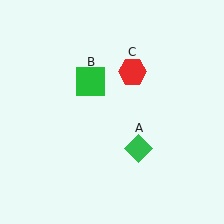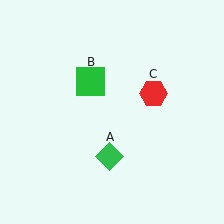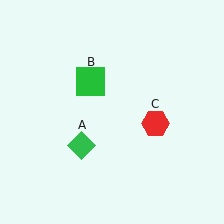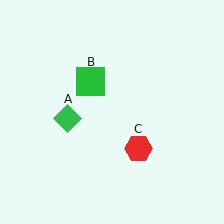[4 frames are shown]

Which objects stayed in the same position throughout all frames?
Green square (object B) remained stationary.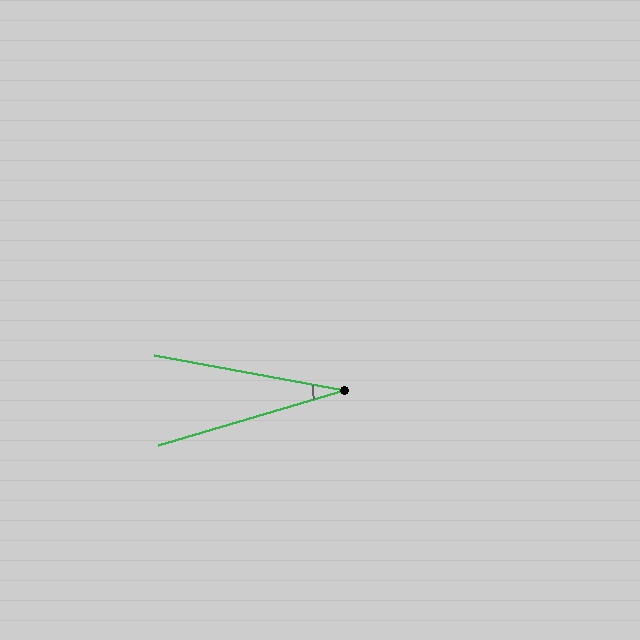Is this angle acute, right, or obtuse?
It is acute.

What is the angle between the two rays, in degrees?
Approximately 27 degrees.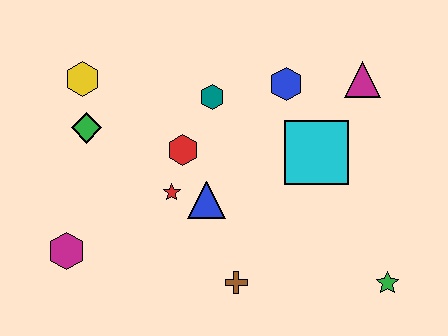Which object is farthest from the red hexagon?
The green star is farthest from the red hexagon.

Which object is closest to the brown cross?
The blue triangle is closest to the brown cross.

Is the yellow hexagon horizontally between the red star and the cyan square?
No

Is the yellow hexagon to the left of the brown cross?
Yes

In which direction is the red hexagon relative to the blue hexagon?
The red hexagon is to the left of the blue hexagon.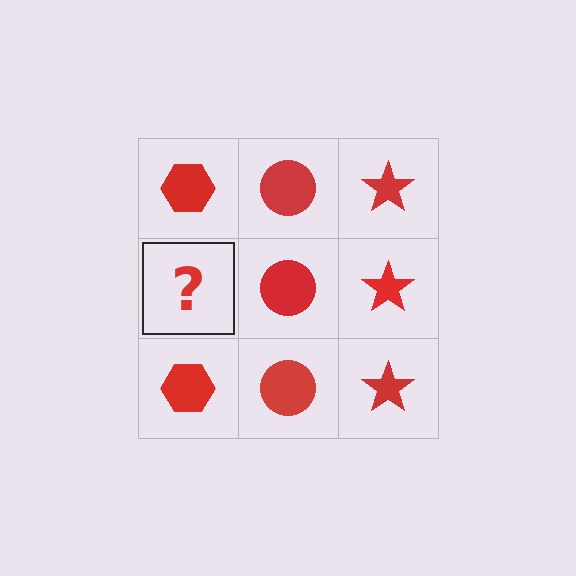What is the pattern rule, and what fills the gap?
The rule is that each column has a consistent shape. The gap should be filled with a red hexagon.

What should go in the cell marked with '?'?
The missing cell should contain a red hexagon.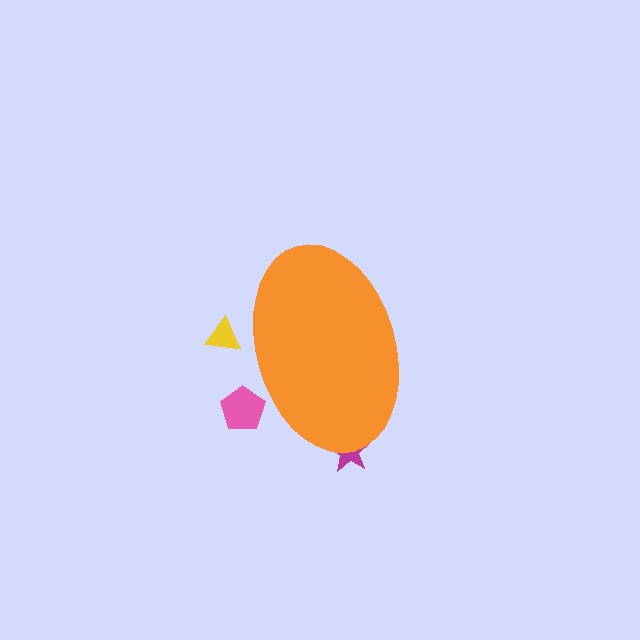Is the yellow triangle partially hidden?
Yes, the yellow triangle is partially hidden behind the orange ellipse.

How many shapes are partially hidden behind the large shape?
3 shapes are partially hidden.